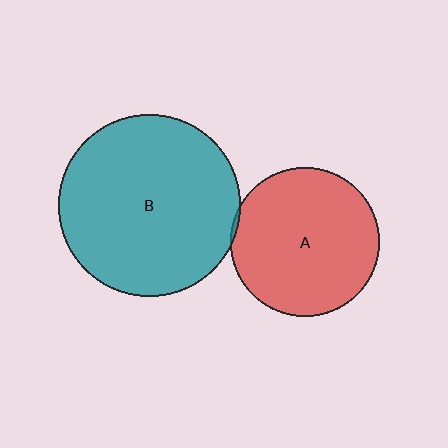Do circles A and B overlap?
Yes.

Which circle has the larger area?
Circle B (teal).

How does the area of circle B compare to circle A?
Approximately 1.5 times.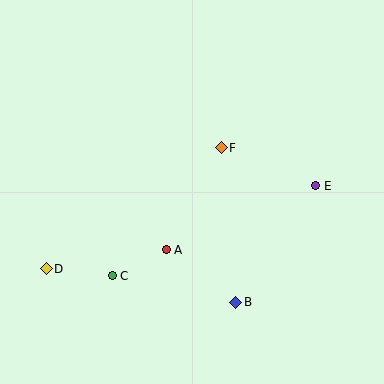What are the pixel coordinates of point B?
Point B is at (236, 302).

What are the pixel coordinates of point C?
Point C is at (112, 276).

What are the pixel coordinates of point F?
Point F is at (221, 148).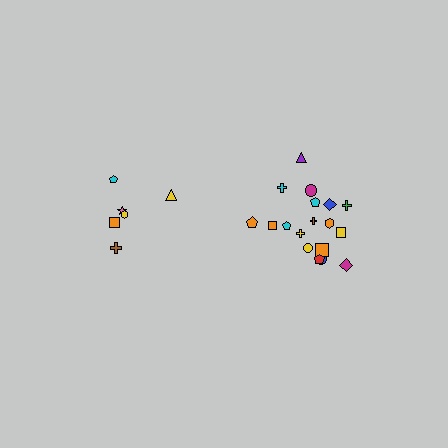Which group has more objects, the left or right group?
The right group.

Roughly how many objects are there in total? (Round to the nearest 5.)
Roughly 25 objects in total.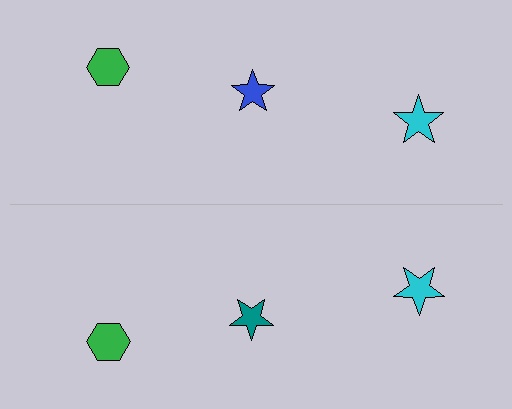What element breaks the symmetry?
The teal star on the bottom side breaks the symmetry — its mirror counterpart is blue.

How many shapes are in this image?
There are 6 shapes in this image.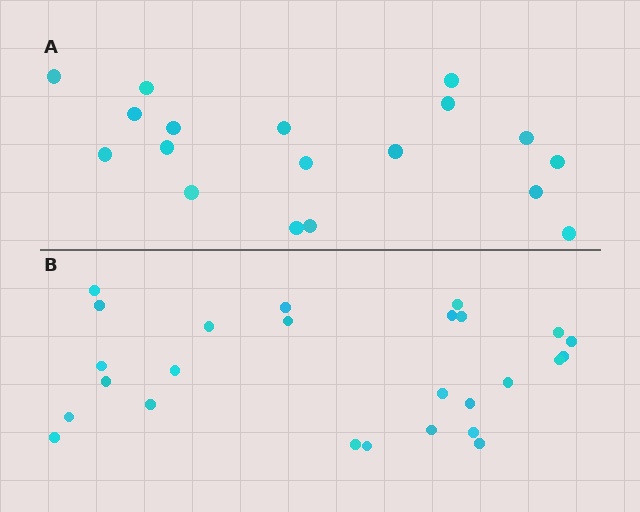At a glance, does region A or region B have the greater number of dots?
Region B (the bottom region) has more dots.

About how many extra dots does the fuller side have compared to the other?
Region B has roughly 8 or so more dots than region A.